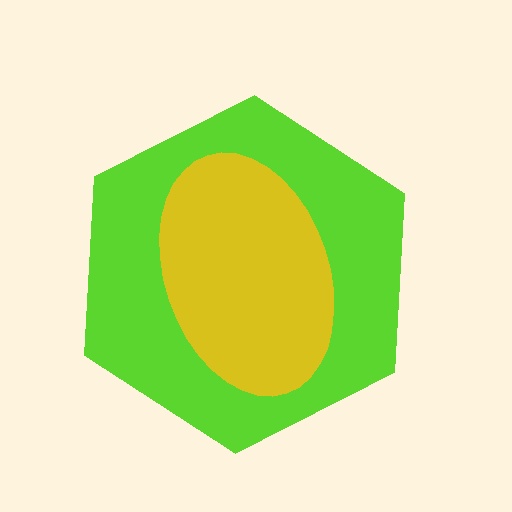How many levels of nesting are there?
2.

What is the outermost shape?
The lime hexagon.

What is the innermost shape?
The yellow ellipse.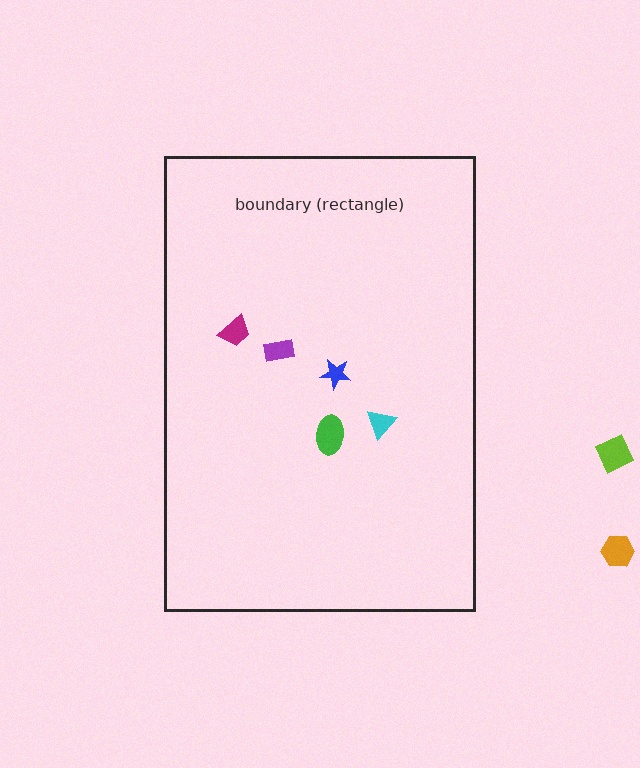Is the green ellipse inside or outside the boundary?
Inside.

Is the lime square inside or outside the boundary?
Outside.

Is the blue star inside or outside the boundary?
Inside.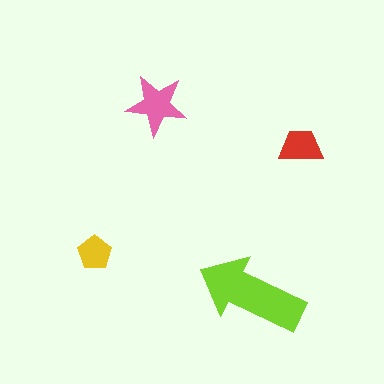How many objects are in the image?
There are 4 objects in the image.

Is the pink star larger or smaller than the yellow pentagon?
Larger.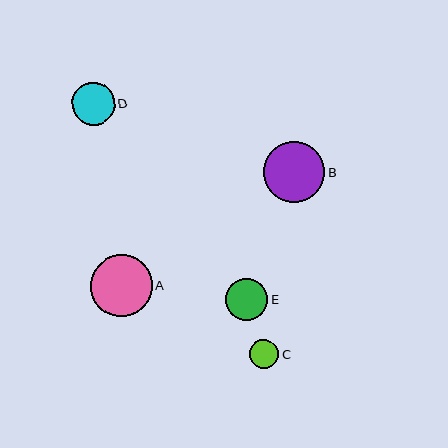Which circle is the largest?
Circle A is the largest with a size of approximately 61 pixels.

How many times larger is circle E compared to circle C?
Circle E is approximately 1.5 times the size of circle C.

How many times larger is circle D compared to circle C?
Circle D is approximately 1.5 times the size of circle C.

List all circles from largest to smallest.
From largest to smallest: A, B, D, E, C.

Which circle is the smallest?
Circle C is the smallest with a size of approximately 29 pixels.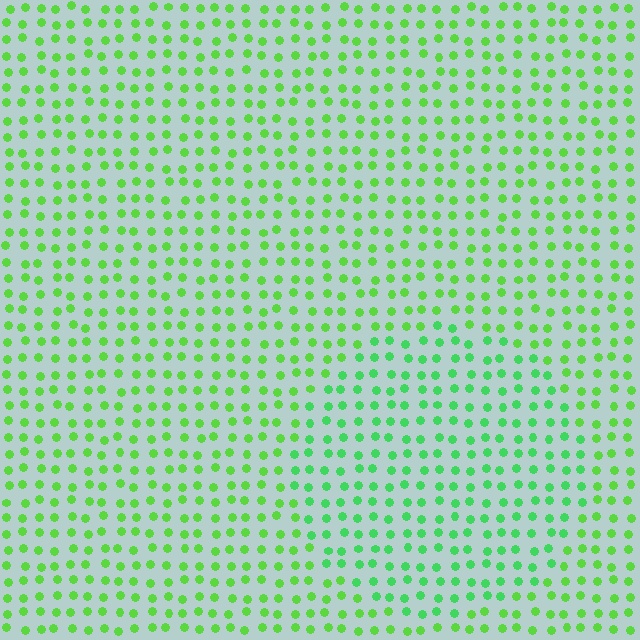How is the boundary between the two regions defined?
The boundary is defined purely by a slight shift in hue (about 23 degrees). Spacing, size, and orientation are identical on both sides.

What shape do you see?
I see a circle.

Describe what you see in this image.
The image is filled with small lime elements in a uniform arrangement. A circle-shaped region is visible where the elements are tinted to a slightly different hue, forming a subtle color boundary.